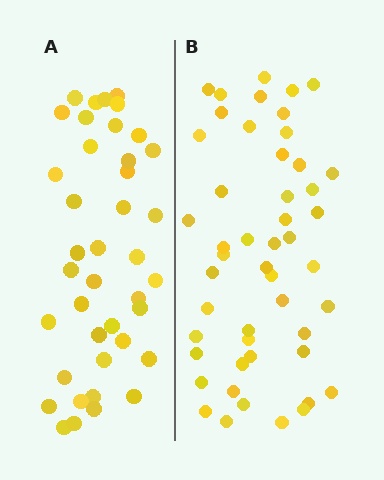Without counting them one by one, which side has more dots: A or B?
Region B (the right region) has more dots.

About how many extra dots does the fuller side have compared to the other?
Region B has roughly 8 or so more dots than region A.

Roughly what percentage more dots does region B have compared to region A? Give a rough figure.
About 20% more.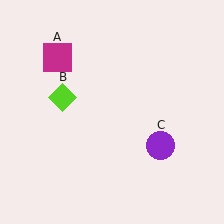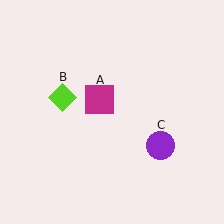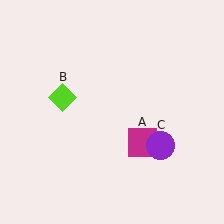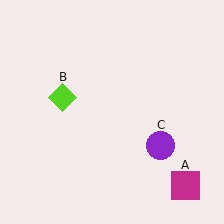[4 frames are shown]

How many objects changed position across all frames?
1 object changed position: magenta square (object A).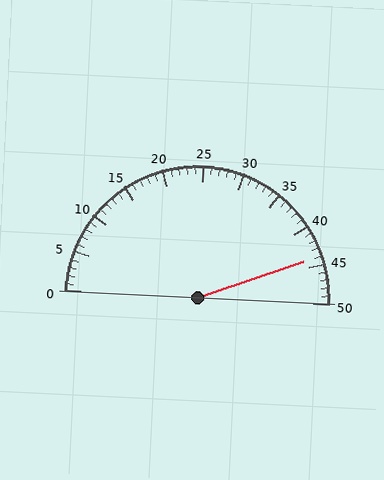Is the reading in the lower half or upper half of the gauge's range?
The reading is in the upper half of the range (0 to 50).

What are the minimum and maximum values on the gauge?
The gauge ranges from 0 to 50.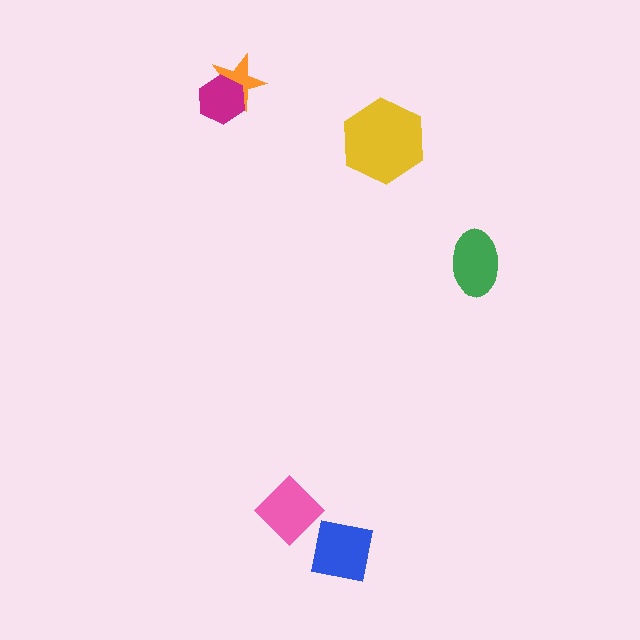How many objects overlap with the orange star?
1 object overlaps with the orange star.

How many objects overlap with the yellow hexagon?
0 objects overlap with the yellow hexagon.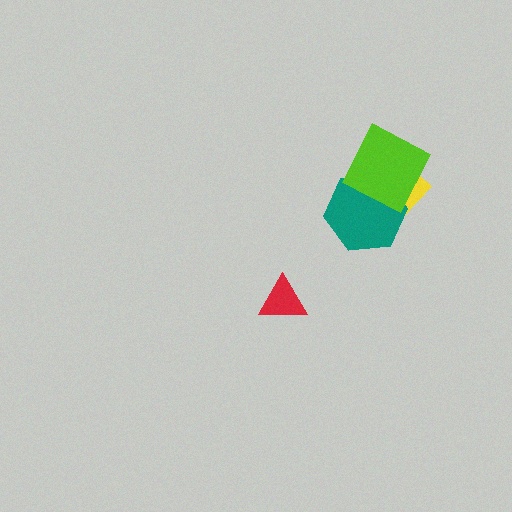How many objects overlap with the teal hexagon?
2 objects overlap with the teal hexagon.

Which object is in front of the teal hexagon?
The lime square is in front of the teal hexagon.